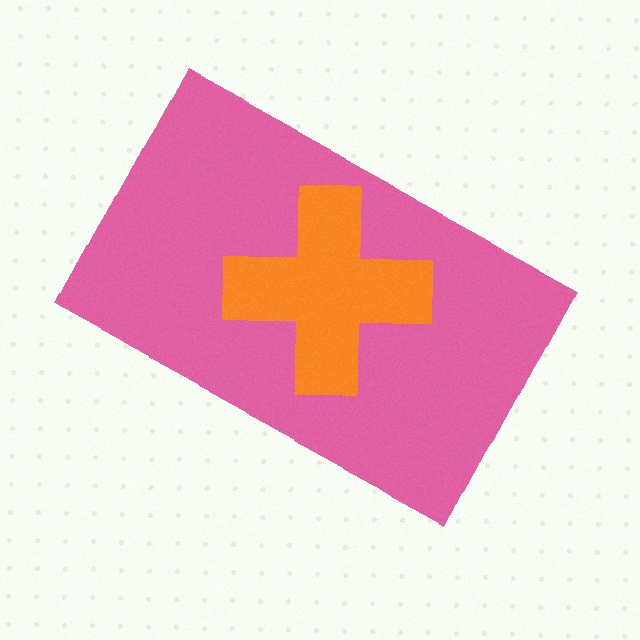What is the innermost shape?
The orange cross.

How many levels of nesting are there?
2.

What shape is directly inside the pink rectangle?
The orange cross.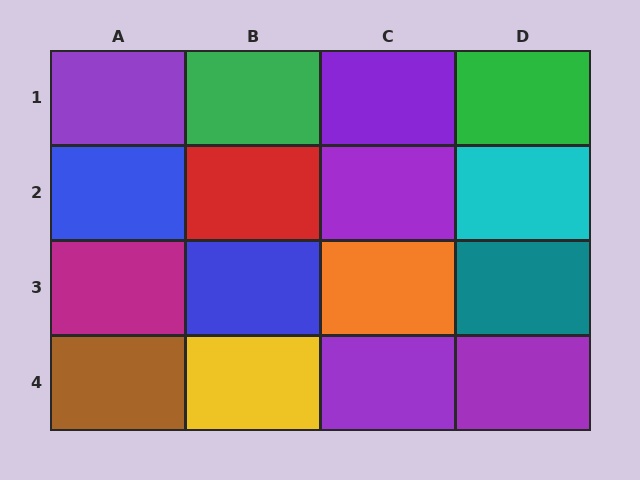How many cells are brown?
1 cell is brown.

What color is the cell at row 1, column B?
Green.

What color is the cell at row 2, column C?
Purple.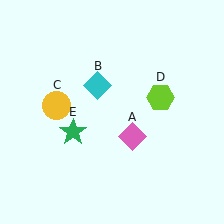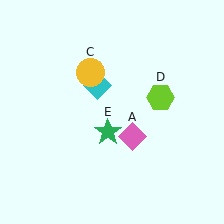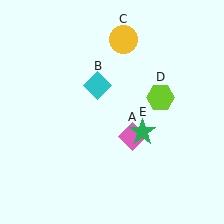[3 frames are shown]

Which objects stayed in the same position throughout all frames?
Pink diamond (object A) and cyan diamond (object B) and lime hexagon (object D) remained stationary.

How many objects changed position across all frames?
2 objects changed position: yellow circle (object C), green star (object E).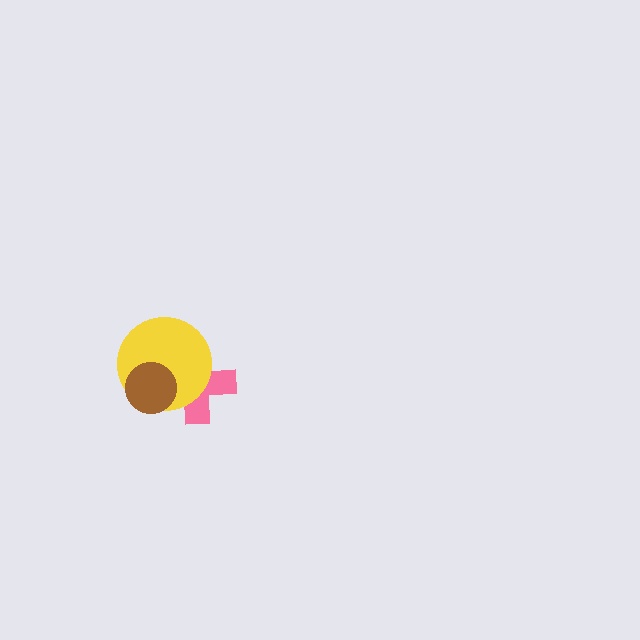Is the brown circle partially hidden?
No, no other shape covers it.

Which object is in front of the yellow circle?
The brown circle is in front of the yellow circle.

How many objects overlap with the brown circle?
2 objects overlap with the brown circle.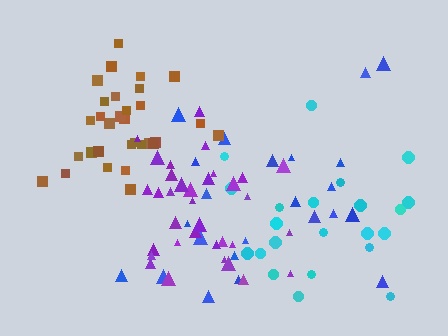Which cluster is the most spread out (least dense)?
Cyan.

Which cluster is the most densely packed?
Brown.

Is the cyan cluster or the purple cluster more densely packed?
Purple.